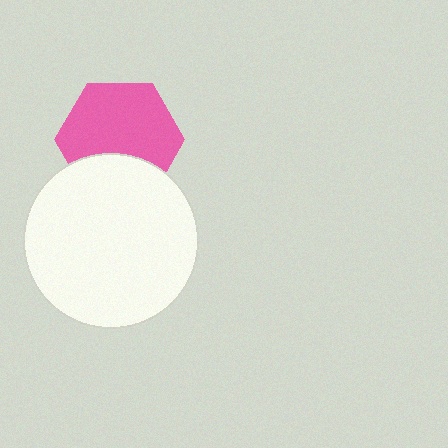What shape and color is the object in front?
The object in front is a white circle.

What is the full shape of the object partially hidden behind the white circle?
The partially hidden object is a pink hexagon.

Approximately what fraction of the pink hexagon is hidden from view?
Roughly 30% of the pink hexagon is hidden behind the white circle.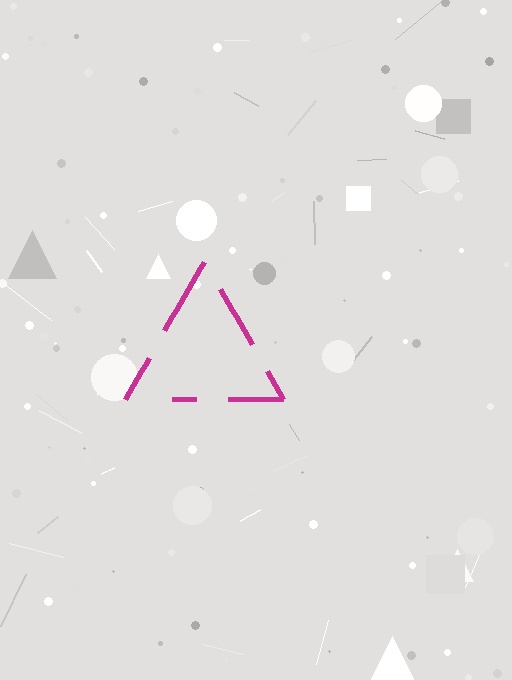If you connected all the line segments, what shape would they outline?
They would outline a triangle.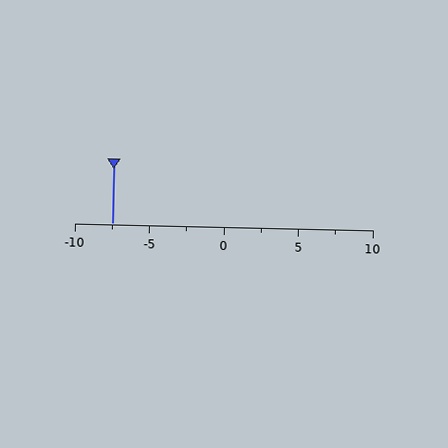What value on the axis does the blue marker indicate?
The marker indicates approximately -7.5.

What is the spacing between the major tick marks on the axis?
The major ticks are spaced 5 apart.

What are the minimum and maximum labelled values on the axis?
The axis runs from -10 to 10.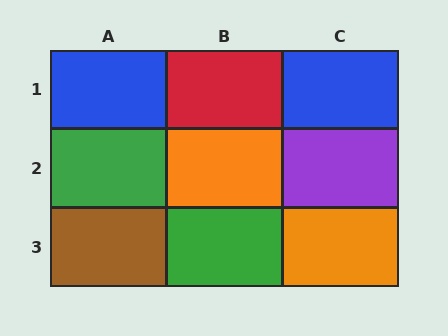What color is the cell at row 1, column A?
Blue.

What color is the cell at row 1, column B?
Red.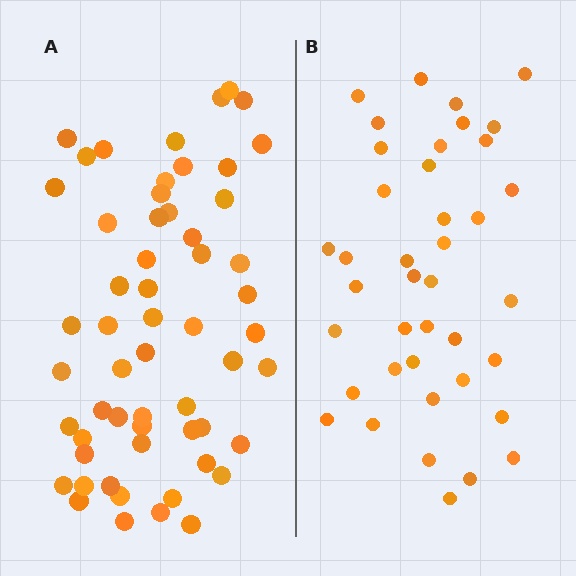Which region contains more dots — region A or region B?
Region A (the left region) has more dots.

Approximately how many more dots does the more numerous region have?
Region A has approximately 15 more dots than region B.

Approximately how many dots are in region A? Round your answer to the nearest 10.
About 60 dots. (The exact count is 57, which rounds to 60.)